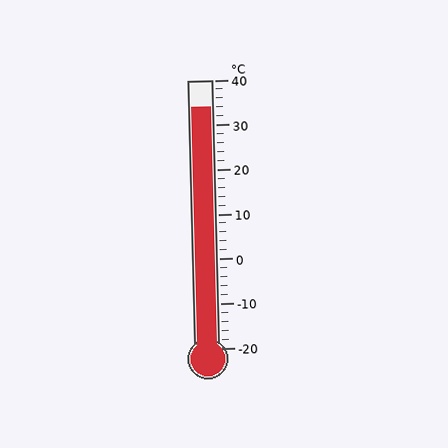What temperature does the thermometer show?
The thermometer shows approximately 34°C.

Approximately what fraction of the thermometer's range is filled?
The thermometer is filled to approximately 90% of its range.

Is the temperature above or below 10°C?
The temperature is above 10°C.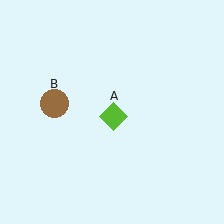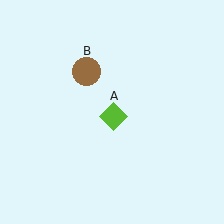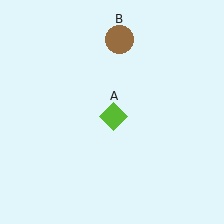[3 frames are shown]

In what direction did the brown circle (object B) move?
The brown circle (object B) moved up and to the right.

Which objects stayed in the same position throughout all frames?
Lime diamond (object A) remained stationary.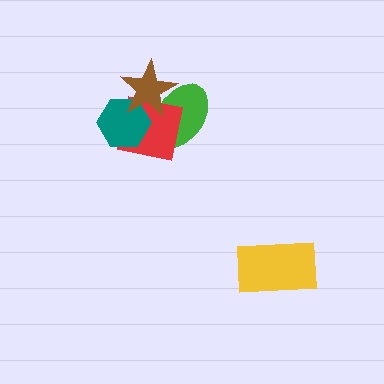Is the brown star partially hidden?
No, no other shape covers it.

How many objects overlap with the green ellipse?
2 objects overlap with the green ellipse.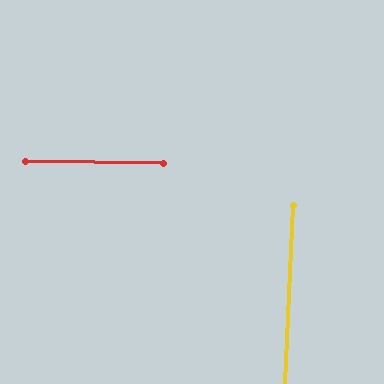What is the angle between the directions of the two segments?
Approximately 88 degrees.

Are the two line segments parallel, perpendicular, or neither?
Perpendicular — they meet at approximately 88°.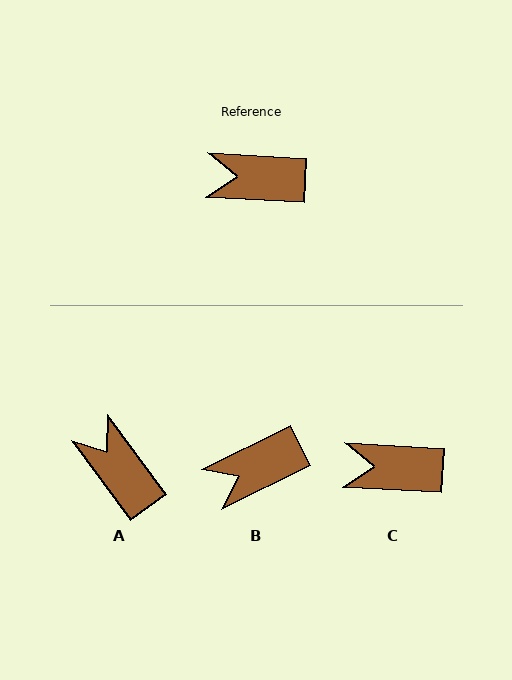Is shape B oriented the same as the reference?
No, it is off by about 30 degrees.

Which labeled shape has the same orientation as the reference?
C.